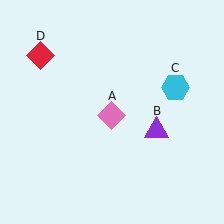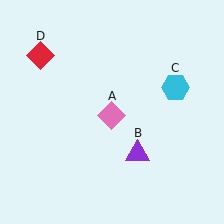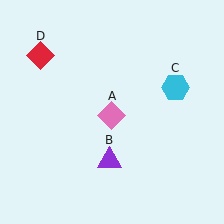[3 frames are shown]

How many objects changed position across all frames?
1 object changed position: purple triangle (object B).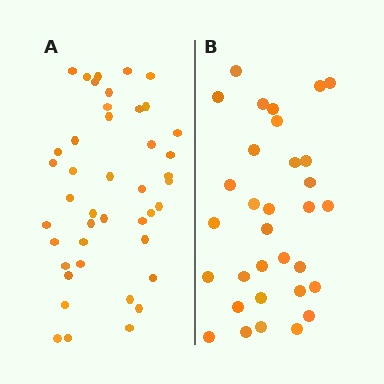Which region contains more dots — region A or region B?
Region A (the left region) has more dots.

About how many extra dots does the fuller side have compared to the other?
Region A has roughly 12 or so more dots than region B.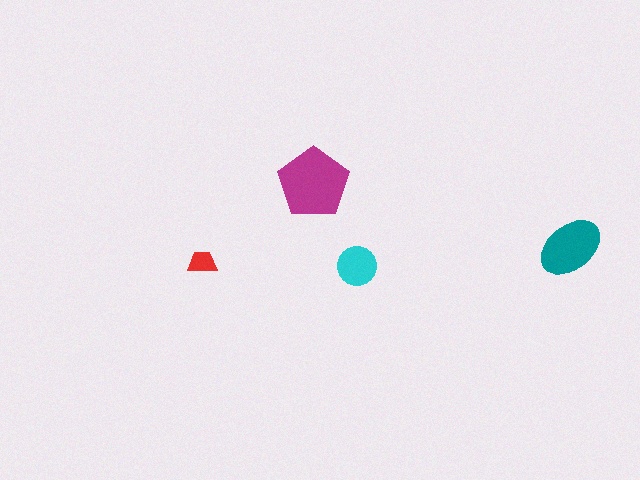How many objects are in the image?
There are 4 objects in the image.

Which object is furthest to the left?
The red trapezoid is leftmost.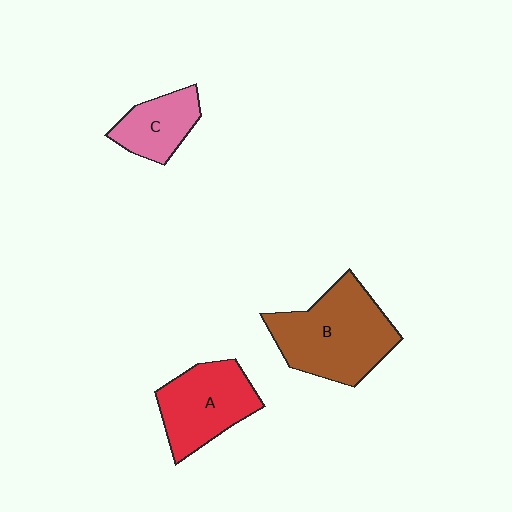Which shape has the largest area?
Shape B (brown).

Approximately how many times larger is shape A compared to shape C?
Approximately 1.5 times.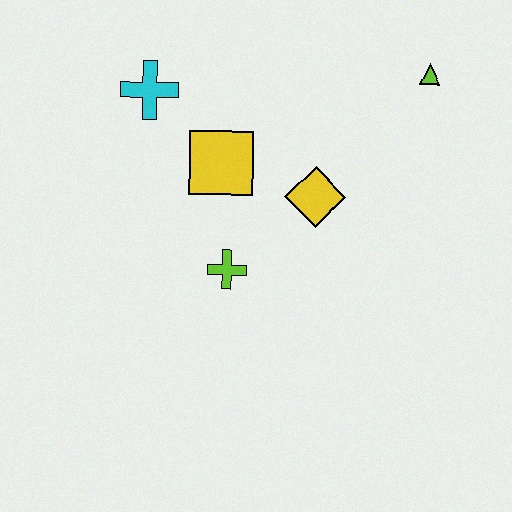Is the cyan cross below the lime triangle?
Yes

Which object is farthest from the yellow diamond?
The cyan cross is farthest from the yellow diamond.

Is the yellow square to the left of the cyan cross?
No